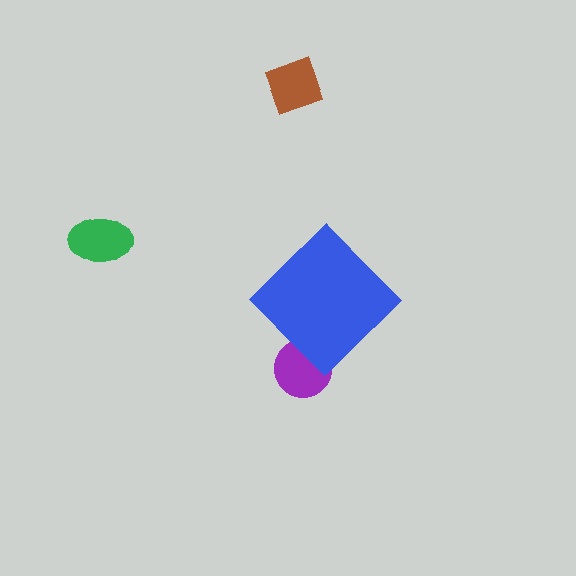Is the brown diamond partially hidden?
No, the brown diamond is fully visible.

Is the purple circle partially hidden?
Yes, the purple circle is partially hidden behind the blue diamond.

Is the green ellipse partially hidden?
No, the green ellipse is fully visible.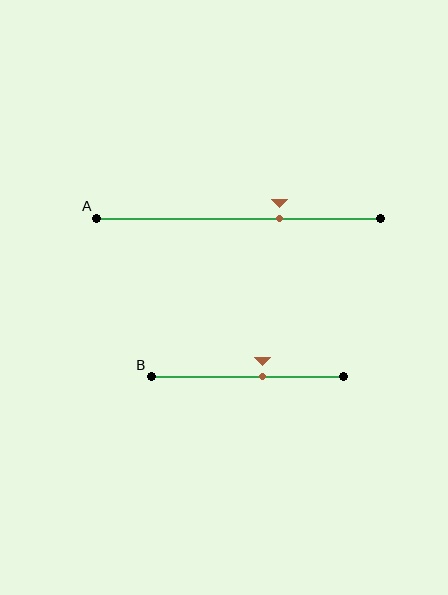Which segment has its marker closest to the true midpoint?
Segment B has its marker closest to the true midpoint.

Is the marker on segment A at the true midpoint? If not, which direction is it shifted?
No, the marker on segment A is shifted to the right by about 15% of the segment length.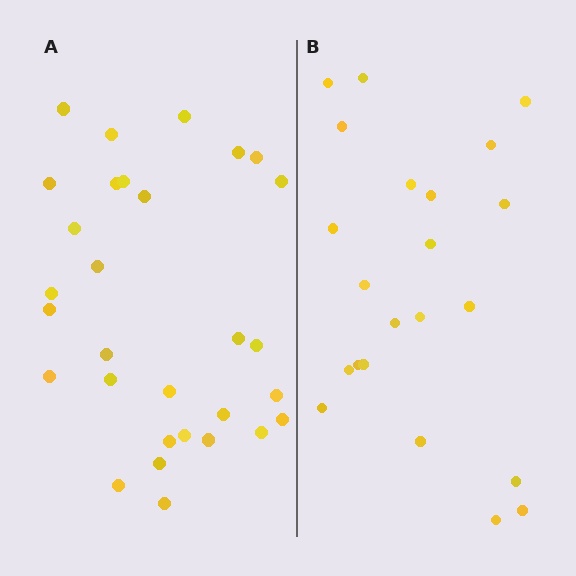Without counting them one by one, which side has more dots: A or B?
Region A (the left region) has more dots.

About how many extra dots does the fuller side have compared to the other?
Region A has roughly 8 or so more dots than region B.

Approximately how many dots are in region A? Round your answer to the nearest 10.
About 30 dots.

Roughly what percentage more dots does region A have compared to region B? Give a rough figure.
About 35% more.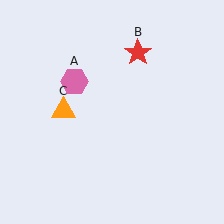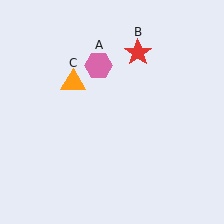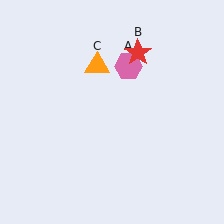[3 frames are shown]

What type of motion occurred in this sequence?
The pink hexagon (object A), orange triangle (object C) rotated clockwise around the center of the scene.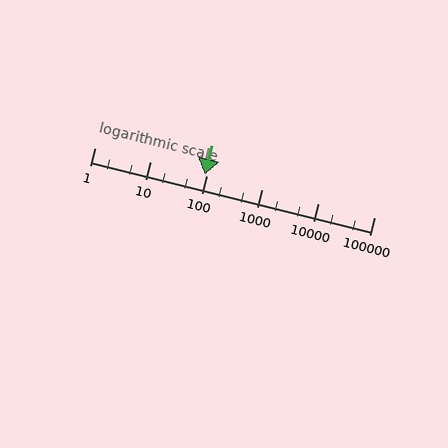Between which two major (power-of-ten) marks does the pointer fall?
The pointer is between 10 and 100.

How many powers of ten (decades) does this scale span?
The scale spans 5 decades, from 1 to 100000.